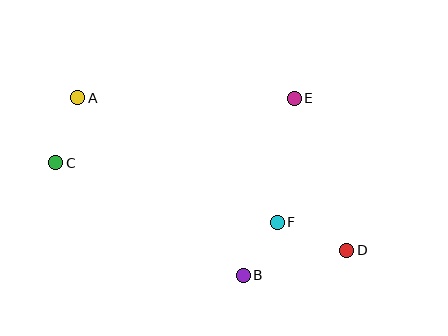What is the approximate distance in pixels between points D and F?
The distance between D and F is approximately 75 pixels.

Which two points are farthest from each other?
Points A and D are farthest from each other.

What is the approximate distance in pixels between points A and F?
The distance between A and F is approximately 235 pixels.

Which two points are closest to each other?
Points B and F are closest to each other.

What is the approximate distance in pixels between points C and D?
The distance between C and D is approximately 304 pixels.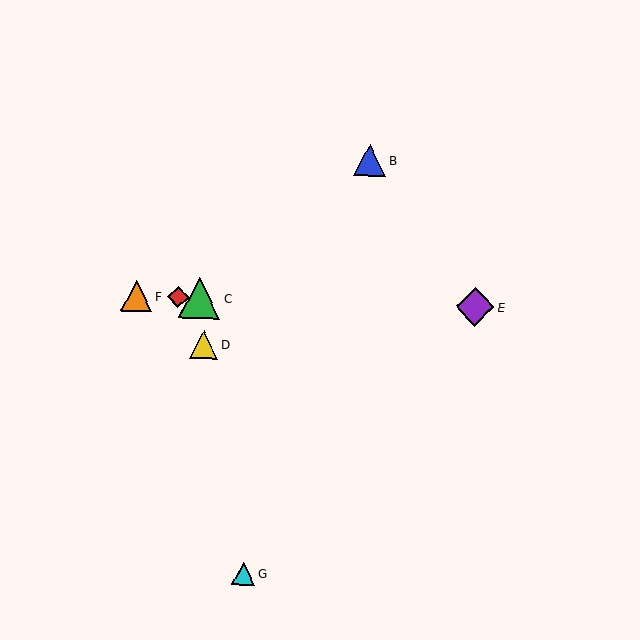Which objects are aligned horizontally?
Objects A, C, E, F are aligned horizontally.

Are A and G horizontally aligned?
No, A is at y≈297 and G is at y≈574.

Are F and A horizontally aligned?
Yes, both are at y≈296.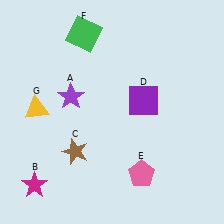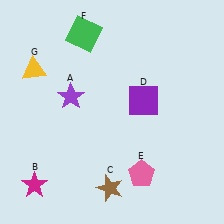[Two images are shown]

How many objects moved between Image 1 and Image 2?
2 objects moved between the two images.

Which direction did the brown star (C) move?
The brown star (C) moved down.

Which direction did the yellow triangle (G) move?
The yellow triangle (G) moved up.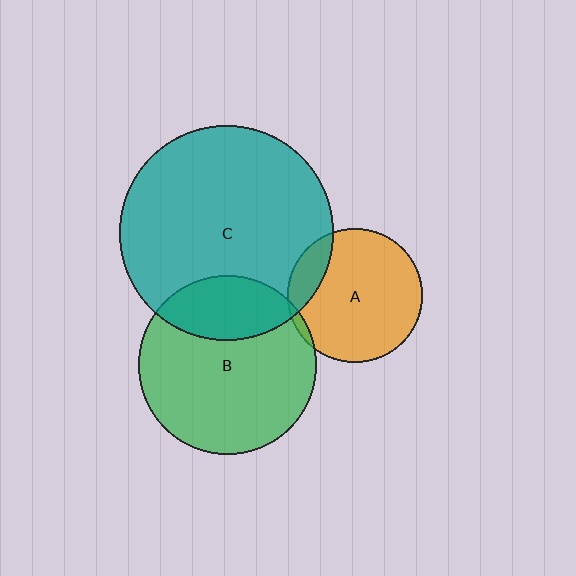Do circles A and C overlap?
Yes.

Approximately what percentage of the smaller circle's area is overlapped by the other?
Approximately 15%.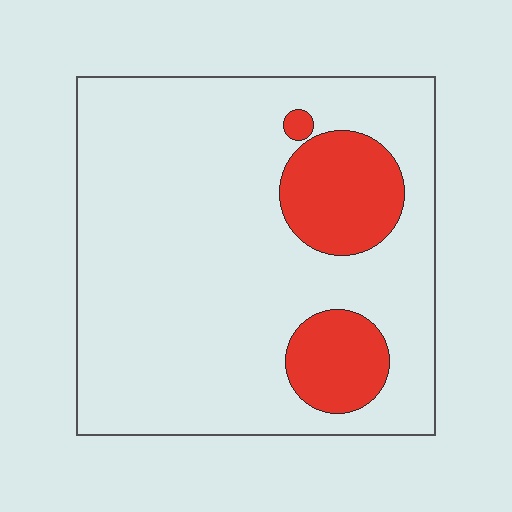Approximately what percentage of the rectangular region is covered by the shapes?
Approximately 15%.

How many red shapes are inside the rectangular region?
3.